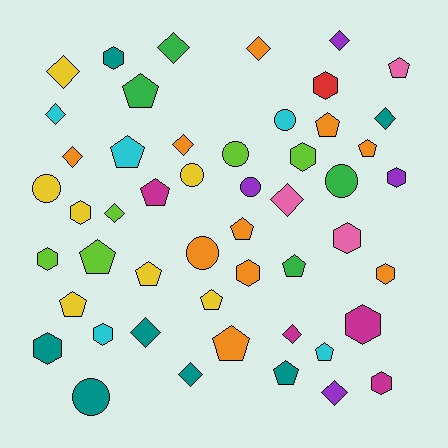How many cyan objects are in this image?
There are 5 cyan objects.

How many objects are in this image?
There are 50 objects.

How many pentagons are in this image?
There are 15 pentagons.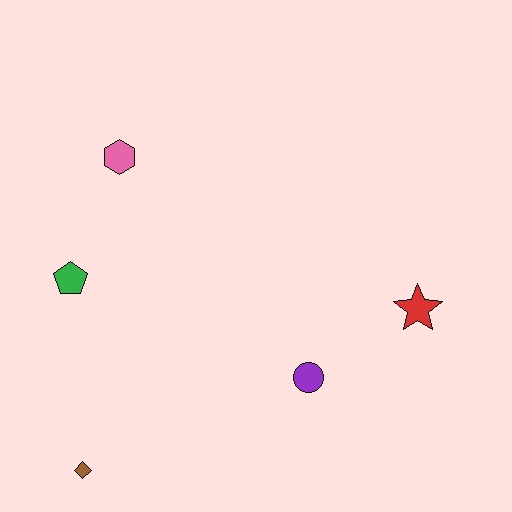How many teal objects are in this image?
There are no teal objects.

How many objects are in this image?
There are 5 objects.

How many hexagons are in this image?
There is 1 hexagon.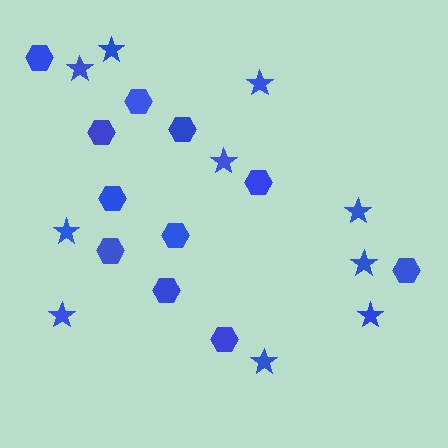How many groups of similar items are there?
There are 2 groups: one group of stars (10) and one group of hexagons (11).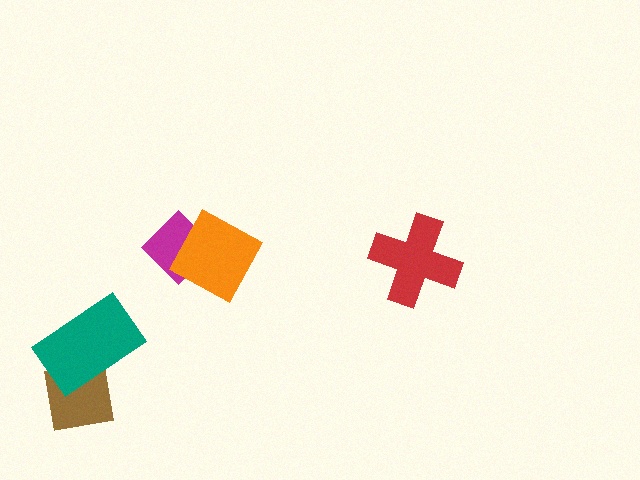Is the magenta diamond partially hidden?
Yes, it is partially covered by another shape.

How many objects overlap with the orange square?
1 object overlaps with the orange square.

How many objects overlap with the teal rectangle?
1 object overlaps with the teal rectangle.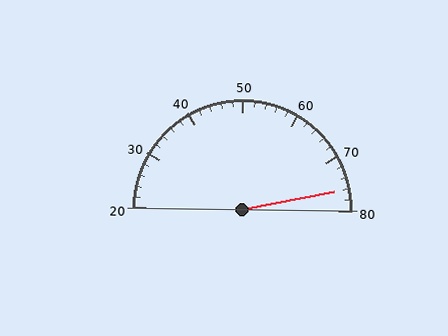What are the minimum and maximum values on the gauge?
The gauge ranges from 20 to 80.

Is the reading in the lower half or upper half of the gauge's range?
The reading is in the upper half of the range (20 to 80).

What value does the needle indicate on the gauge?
The needle indicates approximately 76.